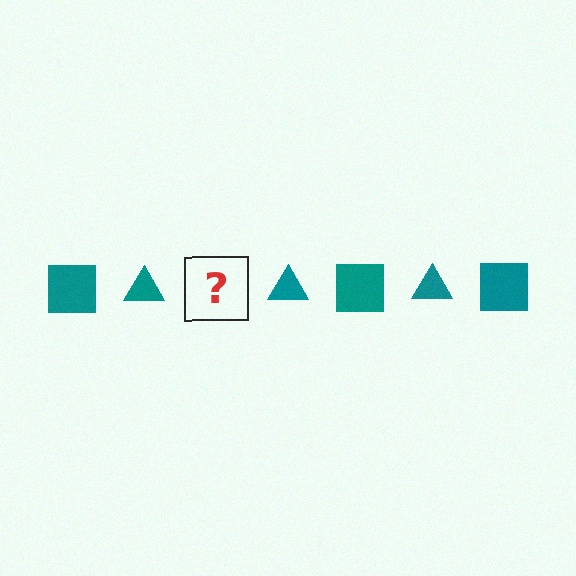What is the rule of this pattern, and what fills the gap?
The rule is that the pattern cycles through square, triangle shapes in teal. The gap should be filled with a teal square.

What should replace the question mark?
The question mark should be replaced with a teal square.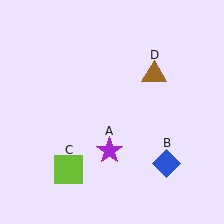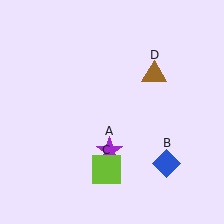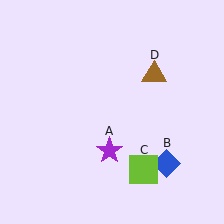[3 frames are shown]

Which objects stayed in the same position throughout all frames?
Purple star (object A) and blue diamond (object B) and brown triangle (object D) remained stationary.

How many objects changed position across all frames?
1 object changed position: lime square (object C).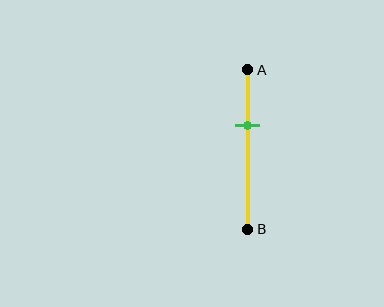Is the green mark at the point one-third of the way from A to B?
Yes, the mark is approximately at the one-third point.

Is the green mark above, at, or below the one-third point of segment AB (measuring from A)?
The green mark is approximately at the one-third point of segment AB.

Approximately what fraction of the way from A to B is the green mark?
The green mark is approximately 35% of the way from A to B.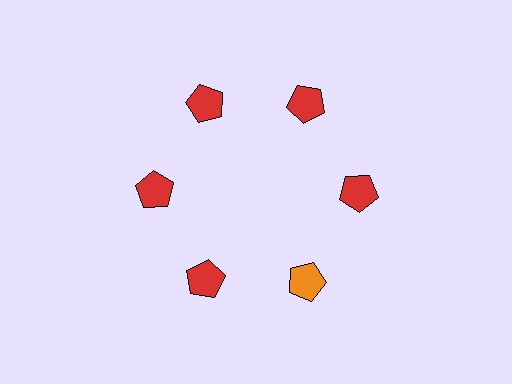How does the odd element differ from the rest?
It has a different color: orange instead of red.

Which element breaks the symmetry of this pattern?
The orange pentagon at roughly the 5 o'clock position breaks the symmetry. All other shapes are red pentagons.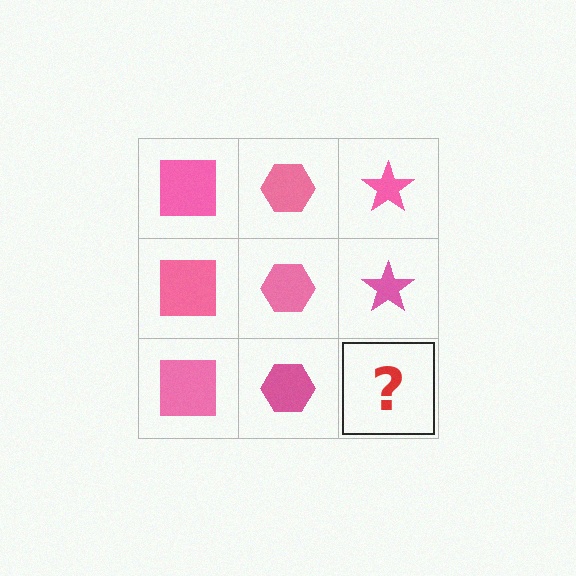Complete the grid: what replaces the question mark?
The question mark should be replaced with a pink star.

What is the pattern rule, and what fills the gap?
The rule is that each column has a consistent shape. The gap should be filled with a pink star.